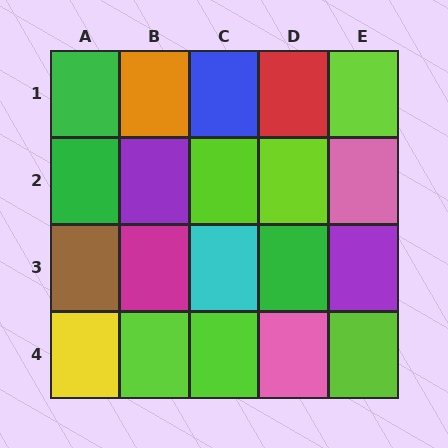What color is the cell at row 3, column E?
Purple.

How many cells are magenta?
1 cell is magenta.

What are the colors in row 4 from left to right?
Yellow, lime, lime, pink, lime.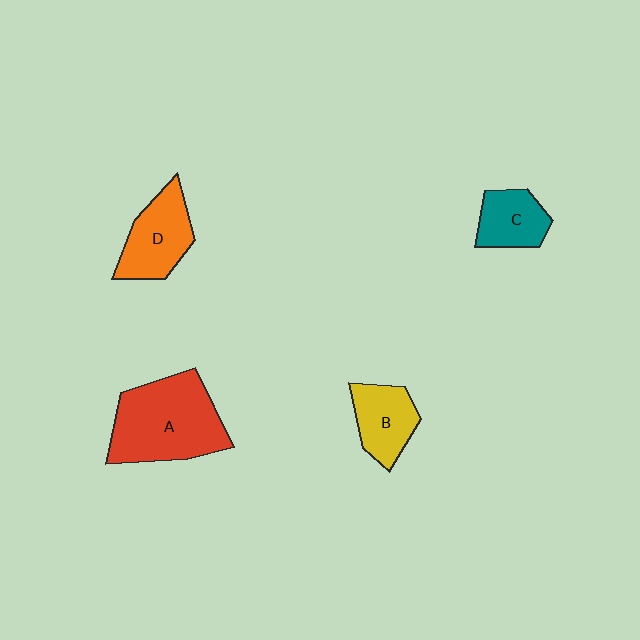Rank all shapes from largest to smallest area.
From largest to smallest: A (red), D (orange), B (yellow), C (teal).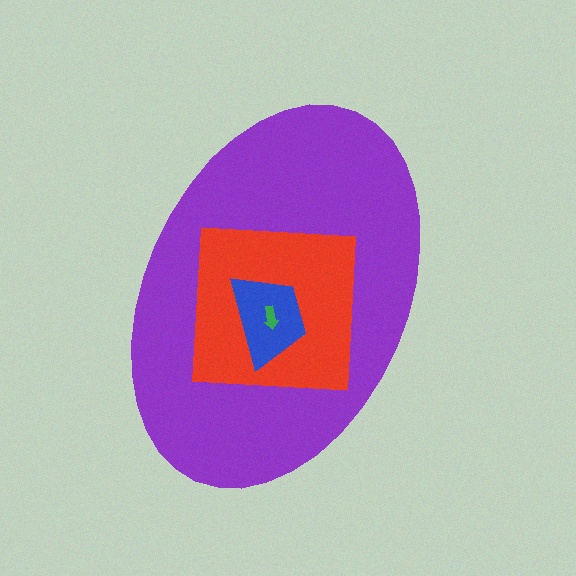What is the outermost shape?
The purple ellipse.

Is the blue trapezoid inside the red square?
Yes.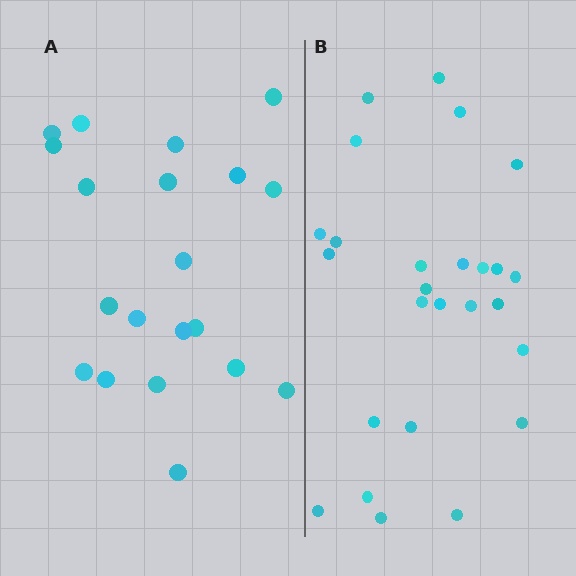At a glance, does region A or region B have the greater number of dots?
Region B (the right region) has more dots.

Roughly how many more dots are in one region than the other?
Region B has about 6 more dots than region A.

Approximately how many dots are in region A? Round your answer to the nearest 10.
About 20 dots.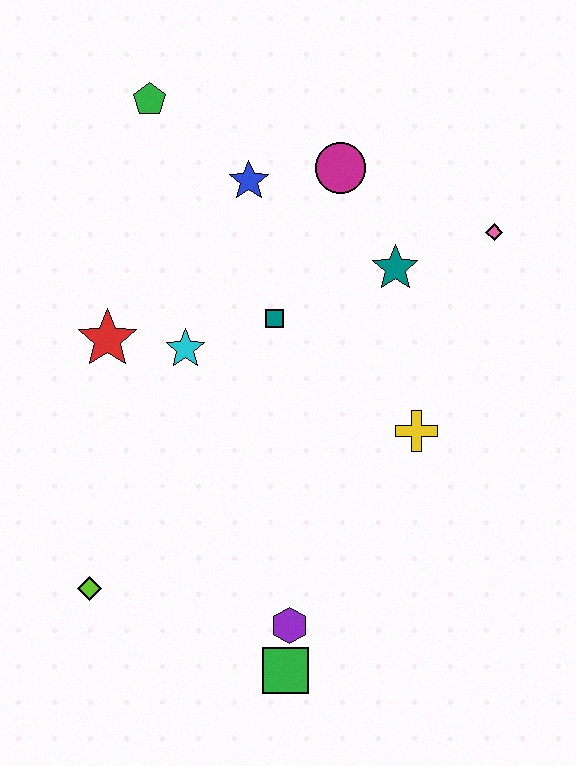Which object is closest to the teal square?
The cyan star is closest to the teal square.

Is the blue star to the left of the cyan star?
No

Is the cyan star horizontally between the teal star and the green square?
No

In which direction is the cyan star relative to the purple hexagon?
The cyan star is above the purple hexagon.